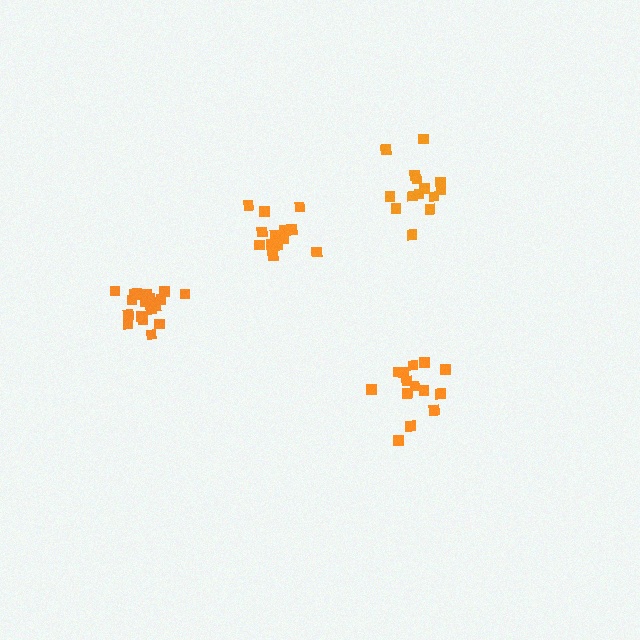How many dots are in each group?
Group 1: 19 dots, Group 2: 15 dots, Group 3: 14 dots, Group 4: 14 dots (62 total).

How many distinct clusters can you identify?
There are 4 distinct clusters.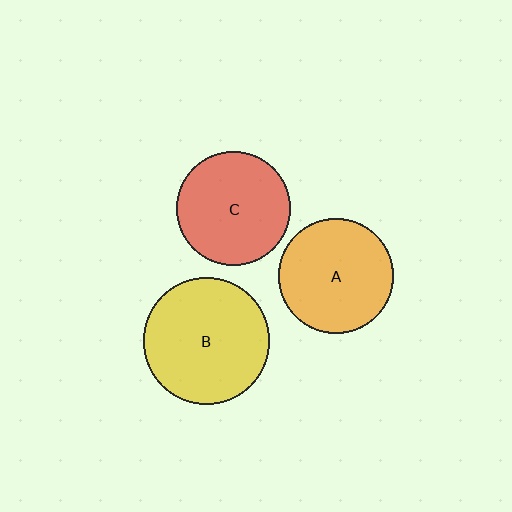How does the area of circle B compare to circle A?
Approximately 1.2 times.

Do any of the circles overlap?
No, none of the circles overlap.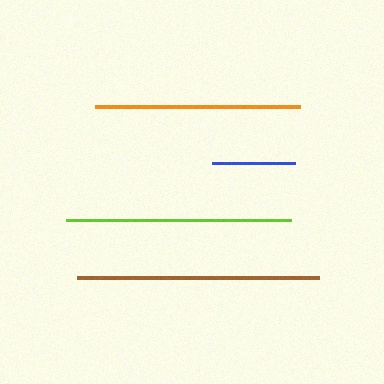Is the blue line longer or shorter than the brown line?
The brown line is longer than the blue line.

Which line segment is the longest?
The brown line is the longest at approximately 242 pixels.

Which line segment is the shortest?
The blue line is the shortest at approximately 83 pixels.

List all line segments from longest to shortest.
From longest to shortest: brown, lime, orange, blue.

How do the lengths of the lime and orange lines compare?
The lime and orange lines are approximately the same length.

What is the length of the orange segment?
The orange segment is approximately 205 pixels long.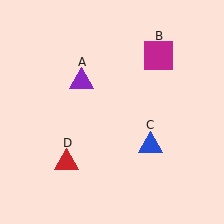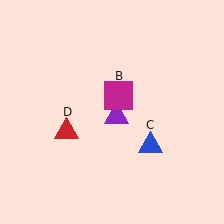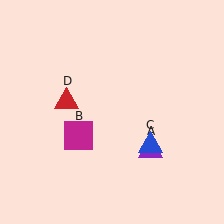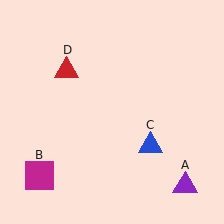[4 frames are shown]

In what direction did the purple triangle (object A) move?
The purple triangle (object A) moved down and to the right.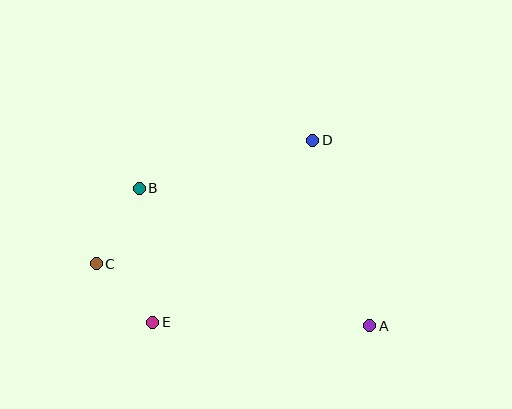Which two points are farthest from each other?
Points A and C are farthest from each other.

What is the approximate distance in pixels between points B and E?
The distance between B and E is approximately 135 pixels.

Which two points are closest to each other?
Points C and E are closest to each other.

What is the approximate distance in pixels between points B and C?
The distance between B and C is approximately 87 pixels.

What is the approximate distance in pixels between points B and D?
The distance between B and D is approximately 180 pixels.